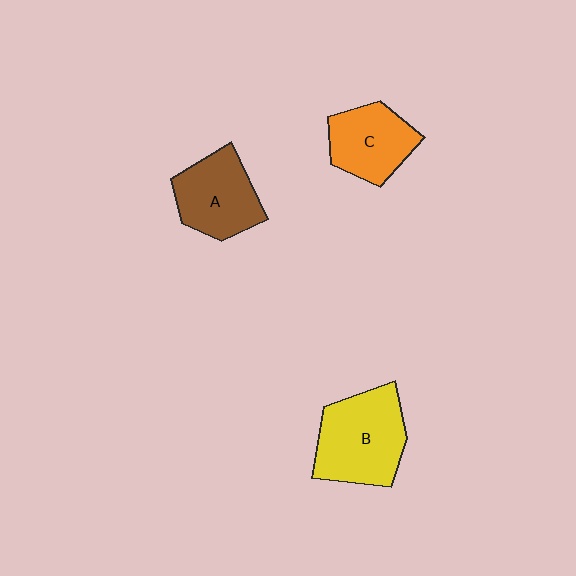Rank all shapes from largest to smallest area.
From largest to smallest: B (yellow), A (brown), C (orange).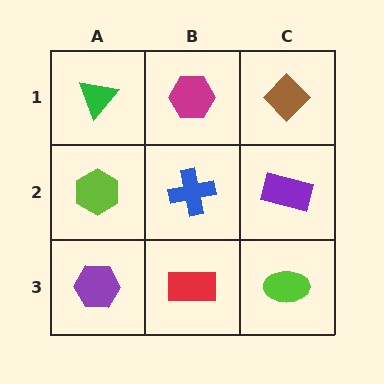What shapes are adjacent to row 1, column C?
A purple rectangle (row 2, column C), a magenta hexagon (row 1, column B).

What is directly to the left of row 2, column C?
A blue cross.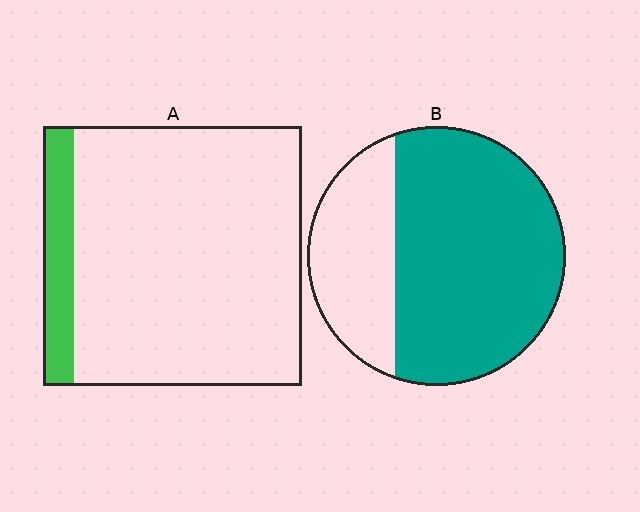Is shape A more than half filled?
No.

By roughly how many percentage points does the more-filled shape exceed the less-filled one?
By roughly 60 percentage points (B over A).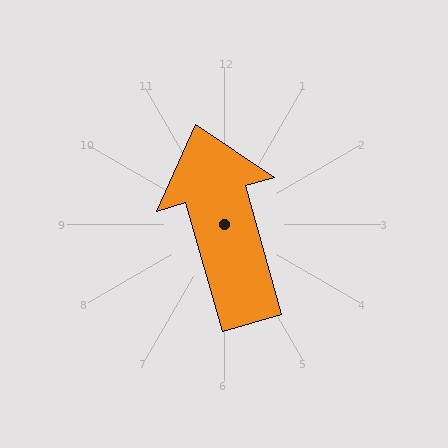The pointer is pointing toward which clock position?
Roughly 11 o'clock.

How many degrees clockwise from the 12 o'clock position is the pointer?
Approximately 344 degrees.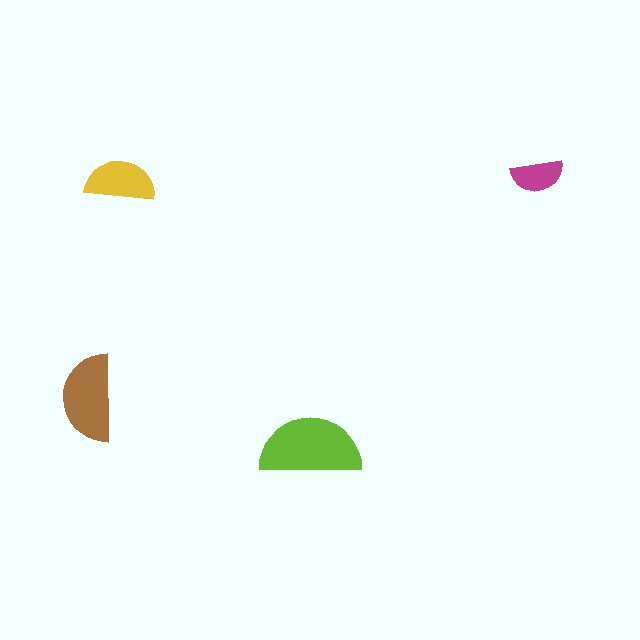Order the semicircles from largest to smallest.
the lime one, the brown one, the yellow one, the magenta one.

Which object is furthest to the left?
The brown semicircle is leftmost.